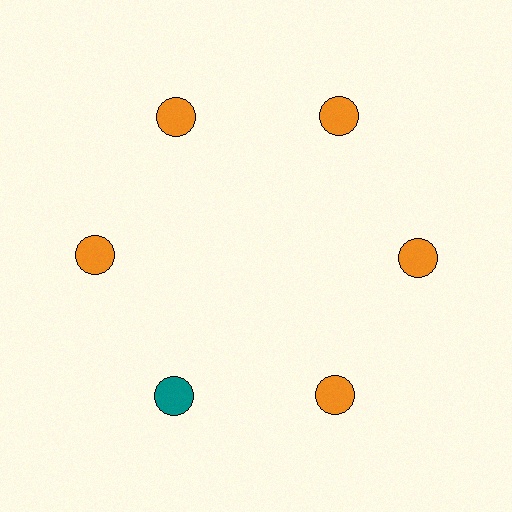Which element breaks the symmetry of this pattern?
The teal circle at roughly the 7 o'clock position breaks the symmetry. All other shapes are orange circles.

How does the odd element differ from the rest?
It has a different color: teal instead of orange.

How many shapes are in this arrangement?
There are 6 shapes arranged in a ring pattern.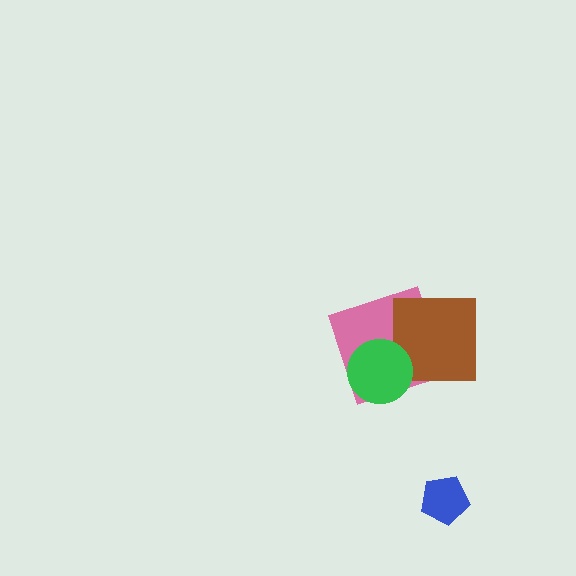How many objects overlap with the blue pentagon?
0 objects overlap with the blue pentagon.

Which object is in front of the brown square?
The green circle is in front of the brown square.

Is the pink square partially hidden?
Yes, it is partially covered by another shape.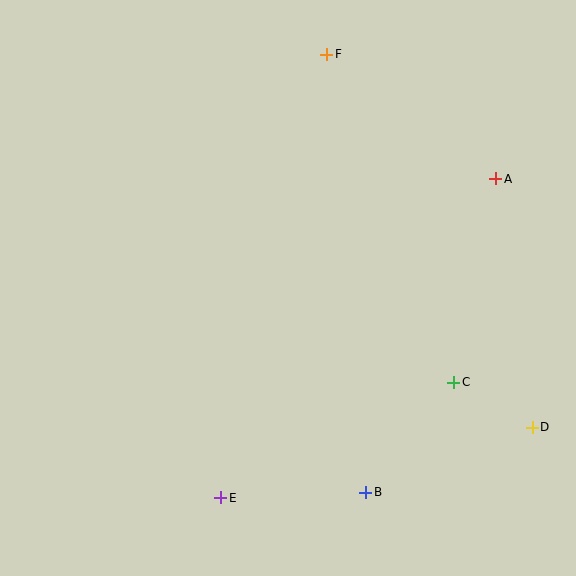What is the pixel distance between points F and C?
The distance between F and C is 351 pixels.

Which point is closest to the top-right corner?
Point A is closest to the top-right corner.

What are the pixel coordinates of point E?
Point E is at (221, 498).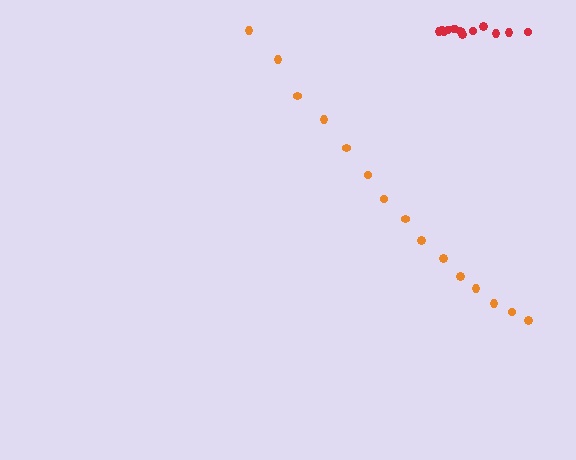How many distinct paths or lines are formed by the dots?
There are 2 distinct paths.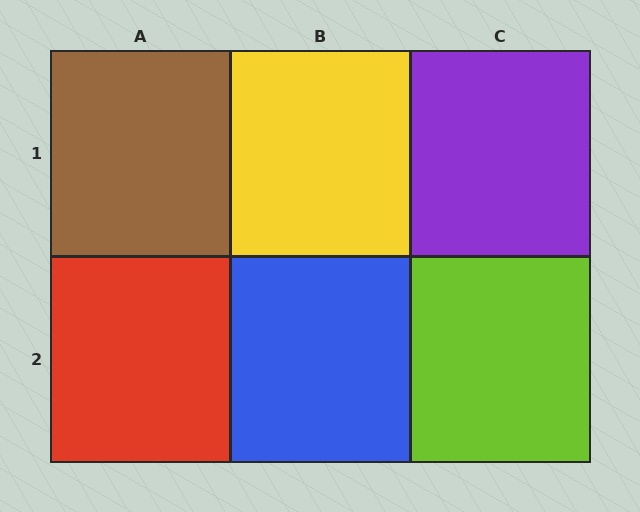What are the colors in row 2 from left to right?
Red, blue, lime.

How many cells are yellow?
1 cell is yellow.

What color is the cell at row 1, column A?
Brown.